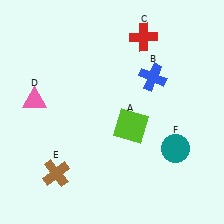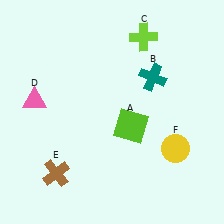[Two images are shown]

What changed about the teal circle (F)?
In Image 1, F is teal. In Image 2, it changed to yellow.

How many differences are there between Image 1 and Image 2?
There are 3 differences between the two images.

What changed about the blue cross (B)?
In Image 1, B is blue. In Image 2, it changed to teal.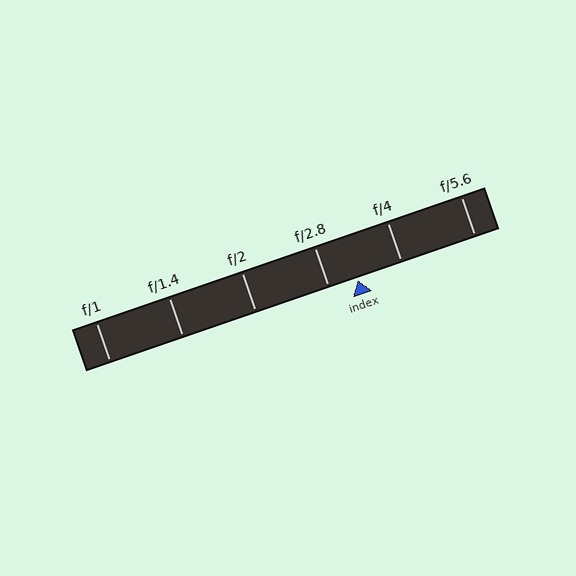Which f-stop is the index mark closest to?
The index mark is closest to f/2.8.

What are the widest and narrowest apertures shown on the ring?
The widest aperture shown is f/1 and the narrowest is f/5.6.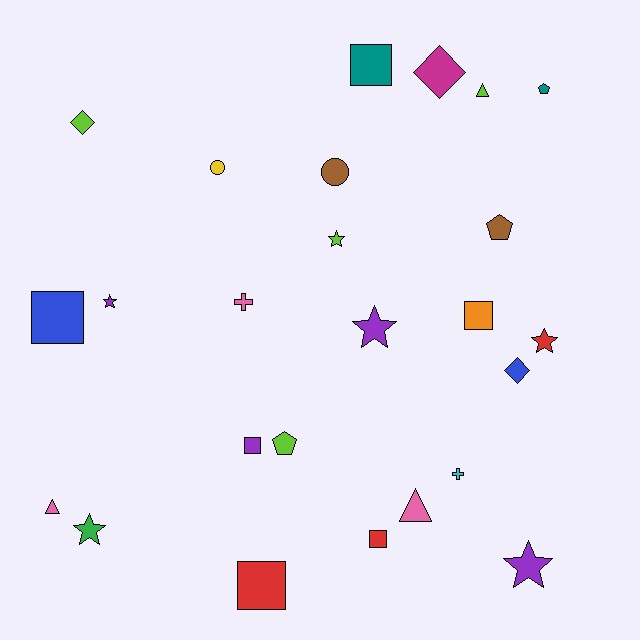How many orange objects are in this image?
There is 1 orange object.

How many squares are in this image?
There are 6 squares.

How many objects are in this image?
There are 25 objects.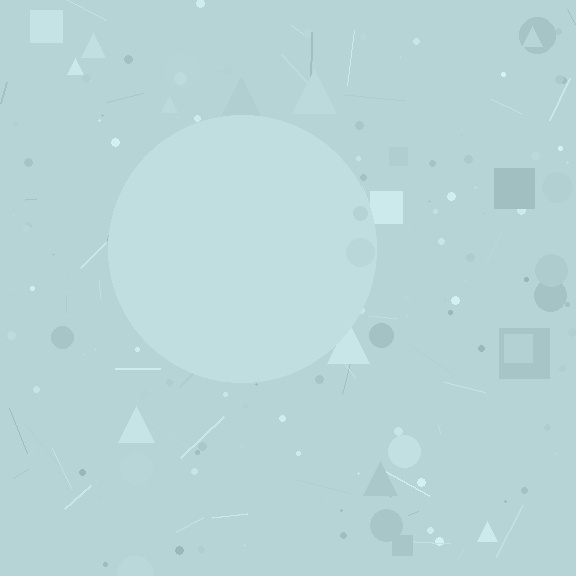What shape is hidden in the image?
A circle is hidden in the image.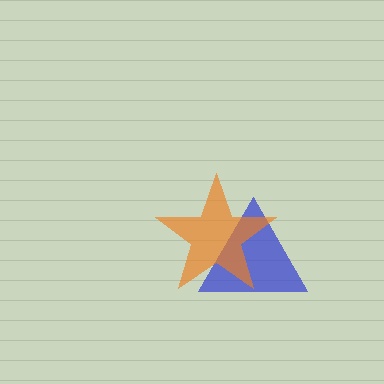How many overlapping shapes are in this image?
There are 2 overlapping shapes in the image.